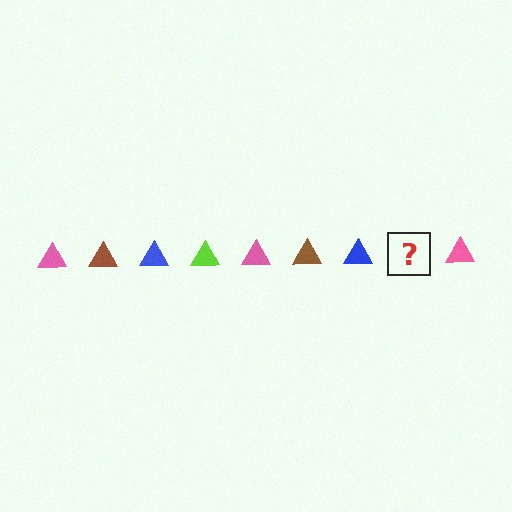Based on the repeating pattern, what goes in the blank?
The blank should be a lime triangle.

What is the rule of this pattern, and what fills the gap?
The rule is that the pattern cycles through pink, brown, blue, lime triangles. The gap should be filled with a lime triangle.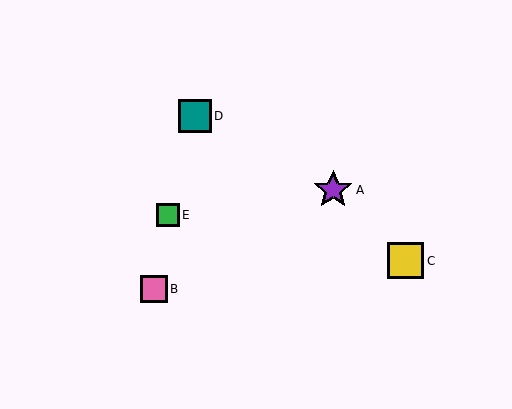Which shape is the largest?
The purple star (labeled A) is the largest.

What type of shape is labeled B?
Shape B is a pink square.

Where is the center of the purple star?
The center of the purple star is at (333, 190).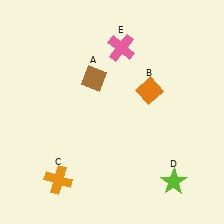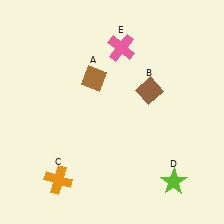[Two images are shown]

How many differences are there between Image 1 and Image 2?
There is 1 difference between the two images.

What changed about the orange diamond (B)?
In Image 1, B is orange. In Image 2, it changed to brown.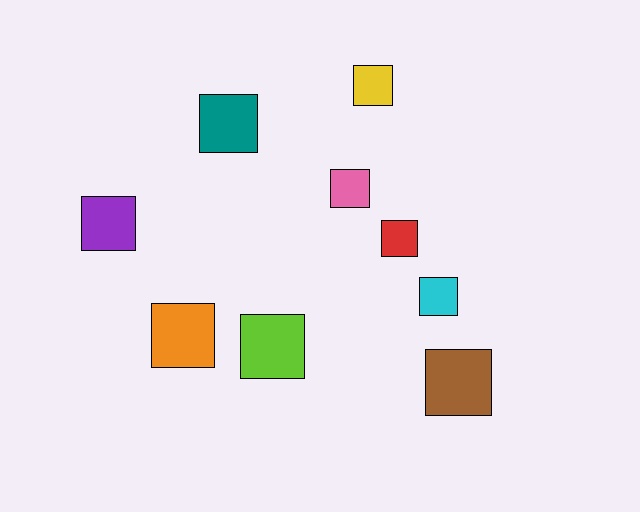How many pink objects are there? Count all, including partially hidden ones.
There is 1 pink object.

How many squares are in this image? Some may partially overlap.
There are 9 squares.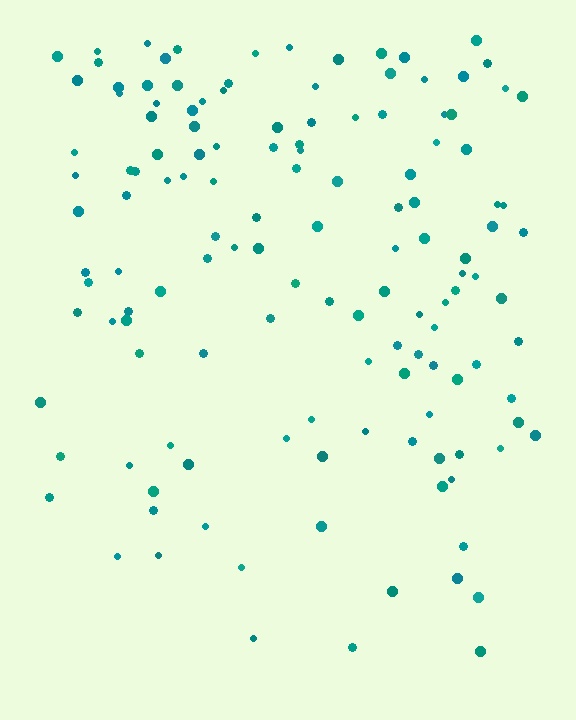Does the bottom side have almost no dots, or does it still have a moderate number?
Still a moderate number, just noticeably fewer than the top.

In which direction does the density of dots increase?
From bottom to top, with the top side densest.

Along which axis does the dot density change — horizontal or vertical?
Vertical.